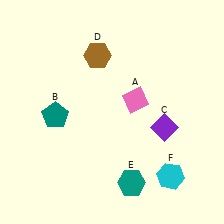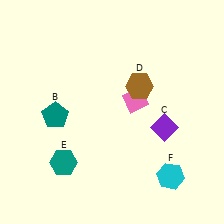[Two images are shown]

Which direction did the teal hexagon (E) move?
The teal hexagon (E) moved left.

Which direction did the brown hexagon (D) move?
The brown hexagon (D) moved right.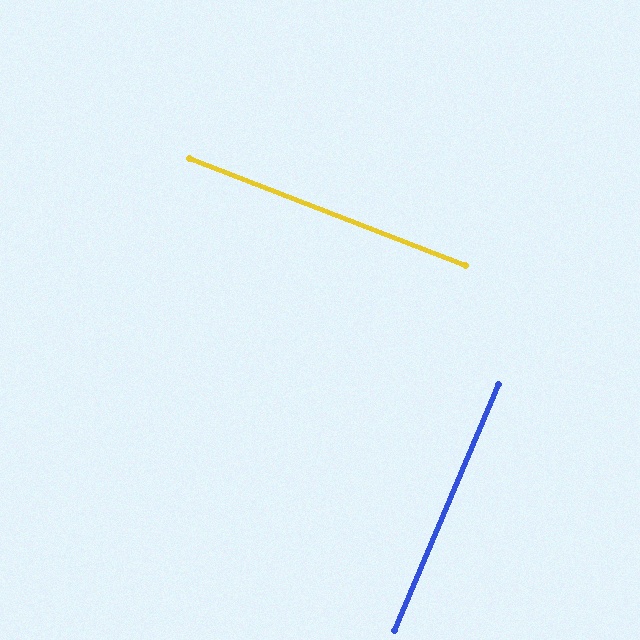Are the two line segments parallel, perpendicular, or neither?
Perpendicular — they meet at approximately 88°.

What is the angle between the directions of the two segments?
Approximately 88 degrees.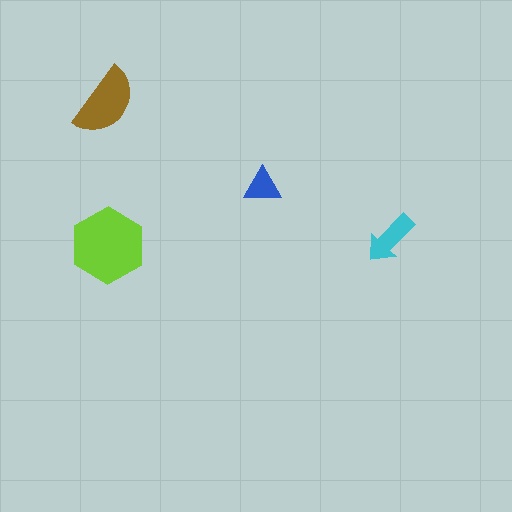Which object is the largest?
The lime hexagon.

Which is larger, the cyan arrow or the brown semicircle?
The brown semicircle.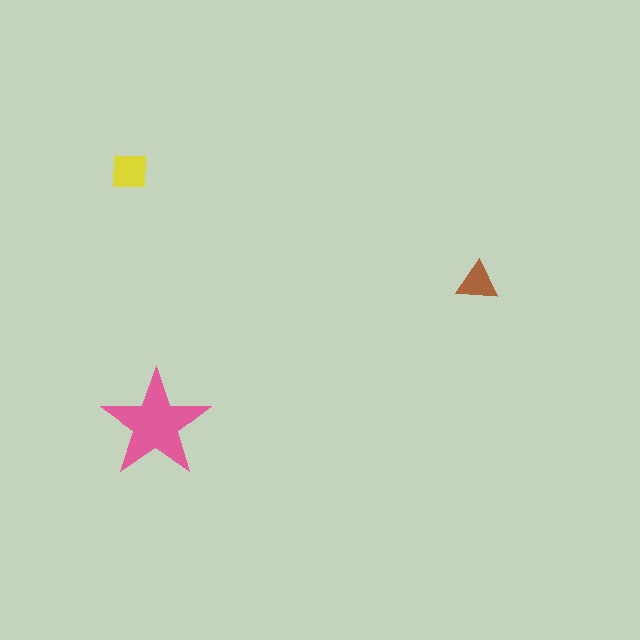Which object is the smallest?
The brown triangle.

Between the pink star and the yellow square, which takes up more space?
The pink star.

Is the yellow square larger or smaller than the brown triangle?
Larger.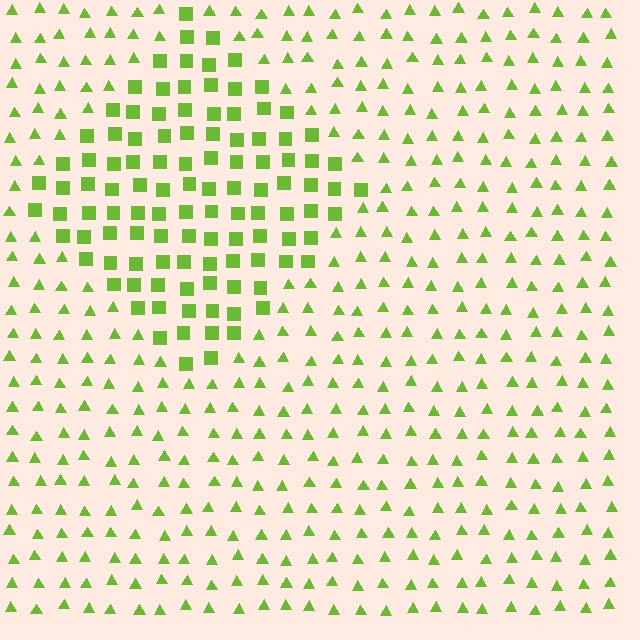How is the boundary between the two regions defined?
The boundary is defined by a change in element shape: squares inside vs. triangles outside. All elements share the same color and spacing.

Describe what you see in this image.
The image is filled with small lime elements arranged in a uniform grid. A diamond-shaped region contains squares, while the surrounding area contains triangles. The boundary is defined purely by the change in element shape.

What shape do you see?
I see a diamond.